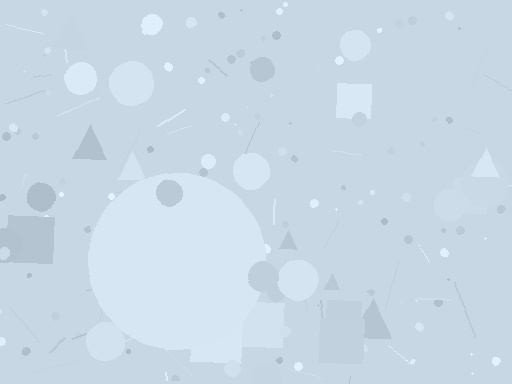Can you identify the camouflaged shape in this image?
The camouflaged shape is a circle.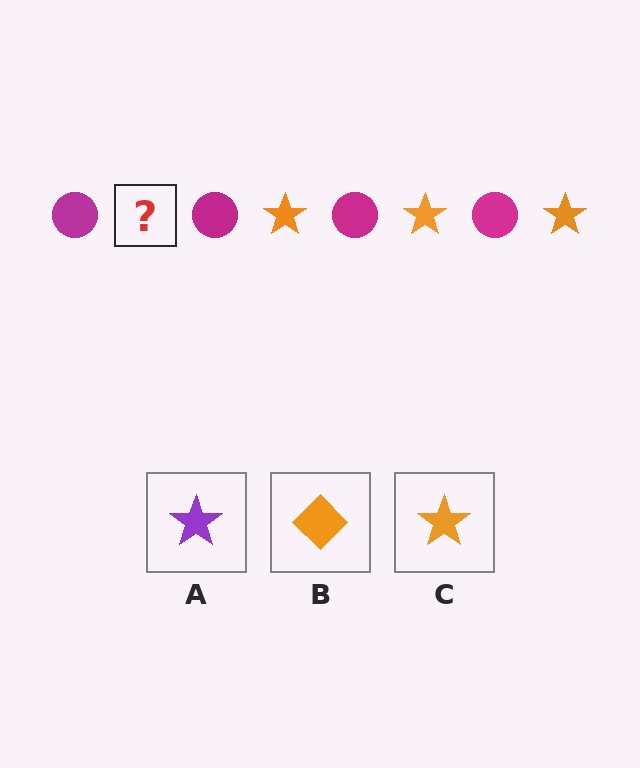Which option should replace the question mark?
Option C.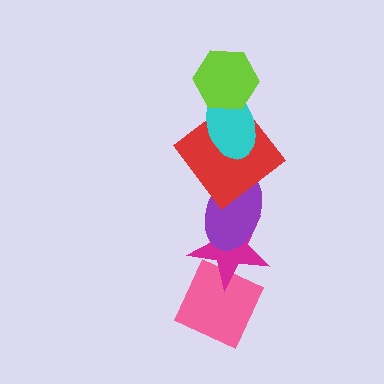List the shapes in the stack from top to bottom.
From top to bottom: the lime hexagon, the cyan ellipse, the red diamond, the purple ellipse, the magenta star, the pink diamond.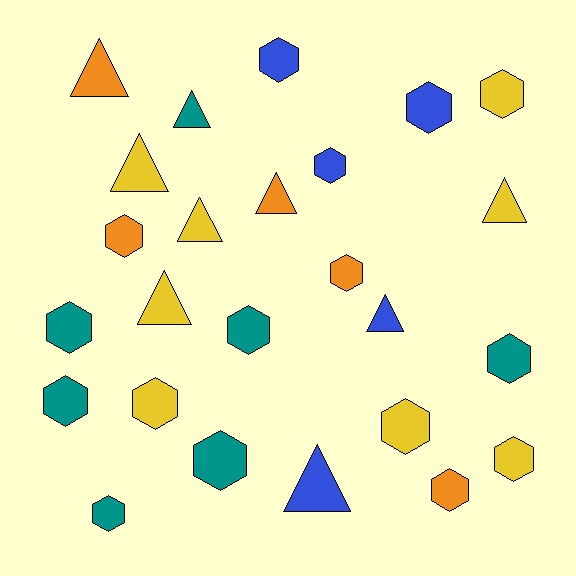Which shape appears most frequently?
Hexagon, with 16 objects.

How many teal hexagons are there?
There are 6 teal hexagons.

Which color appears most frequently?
Yellow, with 8 objects.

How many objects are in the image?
There are 25 objects.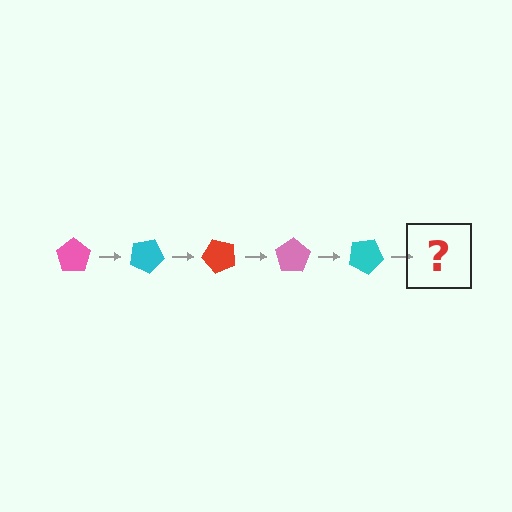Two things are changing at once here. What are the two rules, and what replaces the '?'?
The two rules are that it rotates 25 degrees each step and the color cycles through pink, cyan, and red. The '?' should be a red pentagon, rotated 125 degrees from the start.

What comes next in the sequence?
The next element should be a red pentagon, rotated 125 degrees from the start.